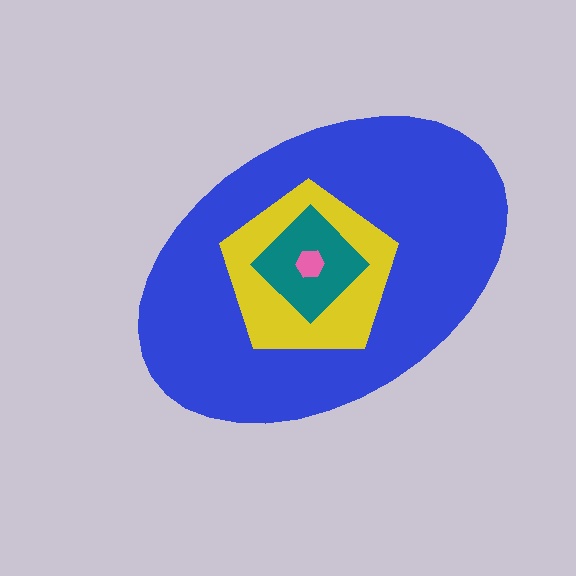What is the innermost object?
The pink hexagon.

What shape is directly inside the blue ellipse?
The yellow pentagon.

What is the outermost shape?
The blue ellipse.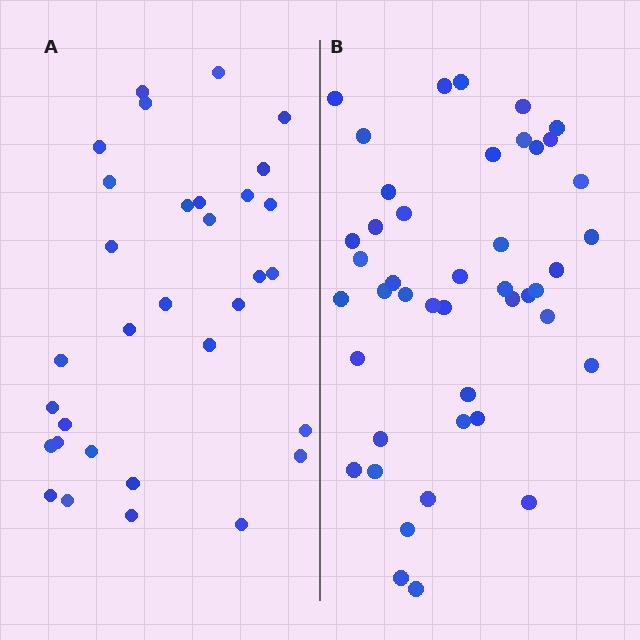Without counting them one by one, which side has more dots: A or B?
Region B (the right region) has more dots.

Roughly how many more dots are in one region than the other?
Region B has roughly 12 or so more dots than region A.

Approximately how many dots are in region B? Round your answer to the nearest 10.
About 40 dots. (The exact count is 44, which rounds to 40.)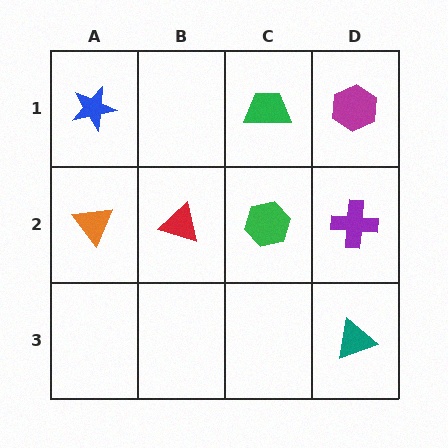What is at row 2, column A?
An orange triangle.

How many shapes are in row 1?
3 shapes.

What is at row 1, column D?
A magenta hexagon.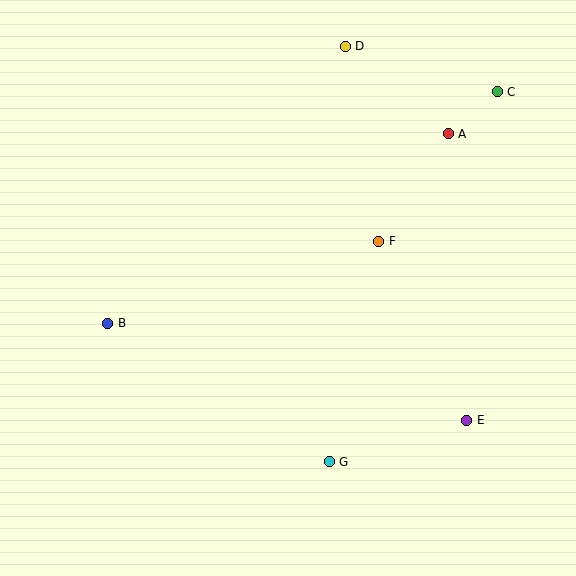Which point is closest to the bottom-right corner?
Point E is closest to the bottom-right corner.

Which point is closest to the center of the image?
Point F at (379, 241) is closest to the center.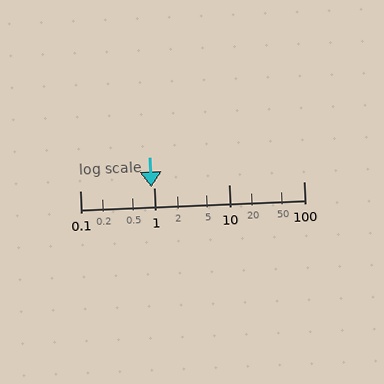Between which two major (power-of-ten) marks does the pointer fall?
The pointer is between 0.1 and 1.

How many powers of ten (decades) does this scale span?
The scale spans 3 decades, from 0.1 to 100.